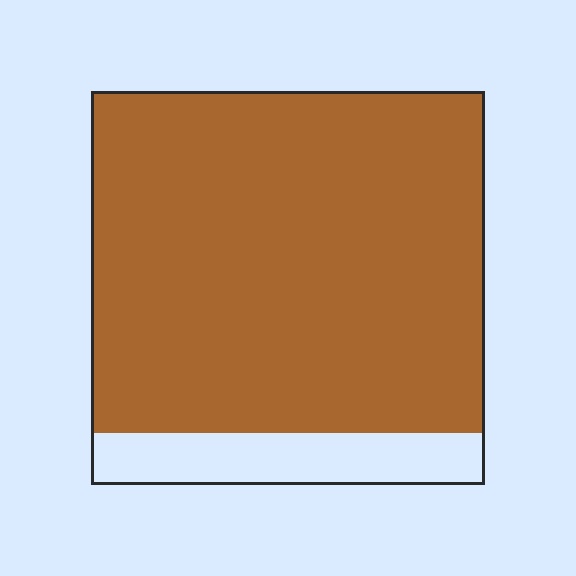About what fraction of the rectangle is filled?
About seven eighths (7/8).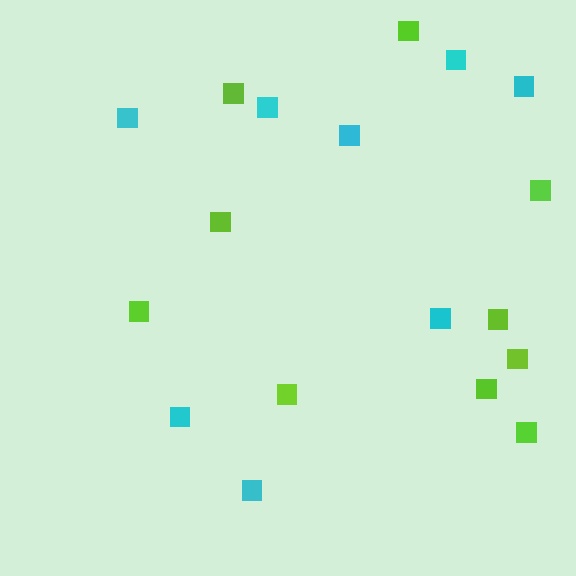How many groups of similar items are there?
There are 2 groups: one group of cyan squares (8) and one group of lime squares (10).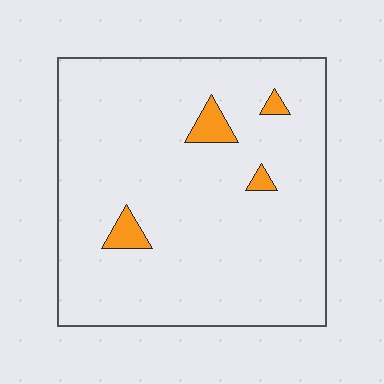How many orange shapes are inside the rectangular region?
4.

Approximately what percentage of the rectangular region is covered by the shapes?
Approximately 5%.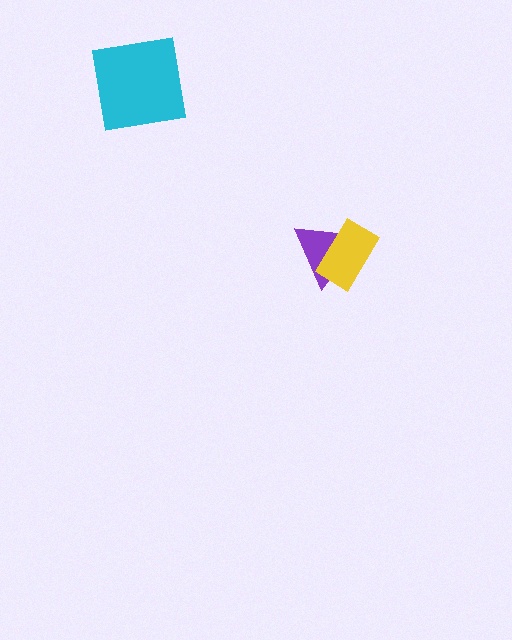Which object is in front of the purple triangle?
The yellow rectangle is in front of the purple triangle.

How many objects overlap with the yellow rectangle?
1 object overlaps with the yellow rectangle.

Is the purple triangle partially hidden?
Yes, it is partially covered by another shape.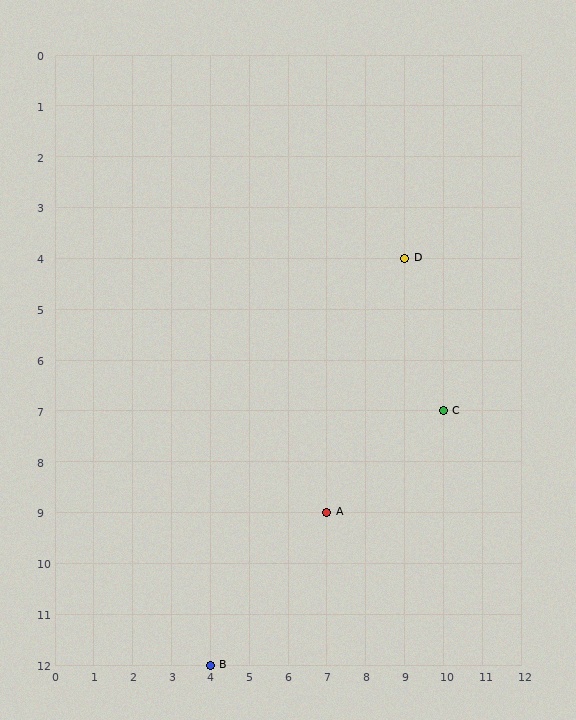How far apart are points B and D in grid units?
Points B and D are 5 columns and 8 rows apart (about 9.4 grid units diagonally).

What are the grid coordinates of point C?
Point C is at grid coordinates (10, 7).